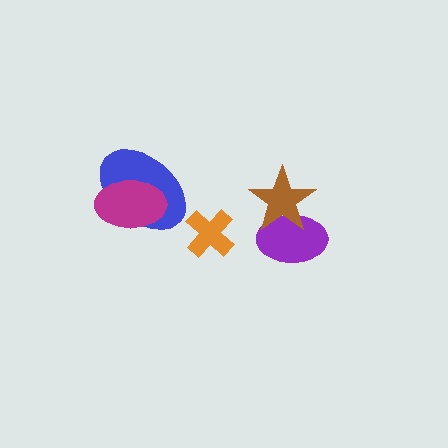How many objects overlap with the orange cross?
0 objects overlap with the orange cross.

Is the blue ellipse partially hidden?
Yes, it is partially covered by another shape.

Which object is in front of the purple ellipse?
The brown star is in front of the purple ellipse.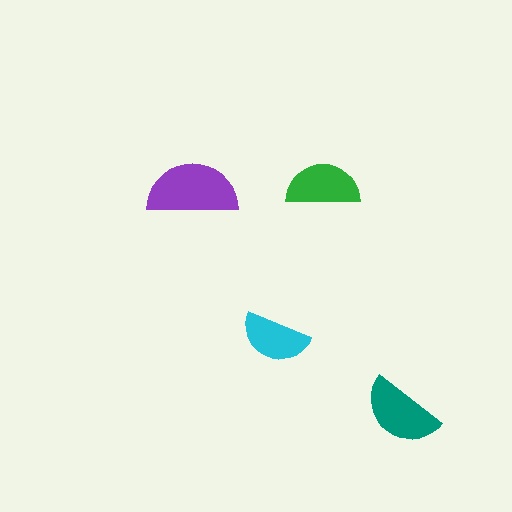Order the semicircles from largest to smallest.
the purple one, the teal one, the green one, the cyan one.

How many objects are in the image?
There are 4 objects in the image.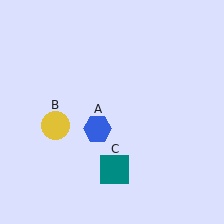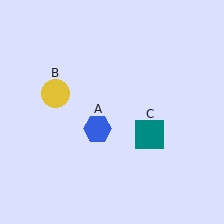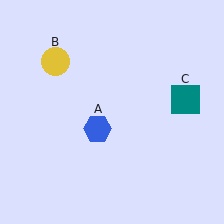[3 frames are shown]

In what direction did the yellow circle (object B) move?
The yellow circle (object B) moved up.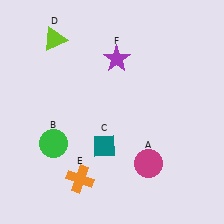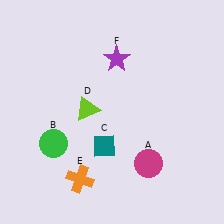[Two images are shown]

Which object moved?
The lime triangle (D) moved down.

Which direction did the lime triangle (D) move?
The lime triangle (D) moved down.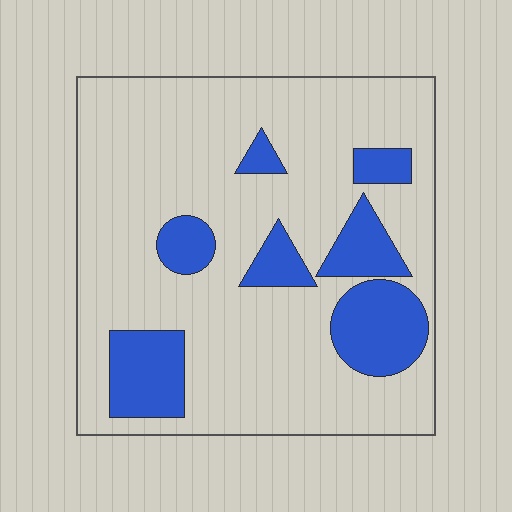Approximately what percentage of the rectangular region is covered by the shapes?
Approximately 20%.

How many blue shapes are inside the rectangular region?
7.